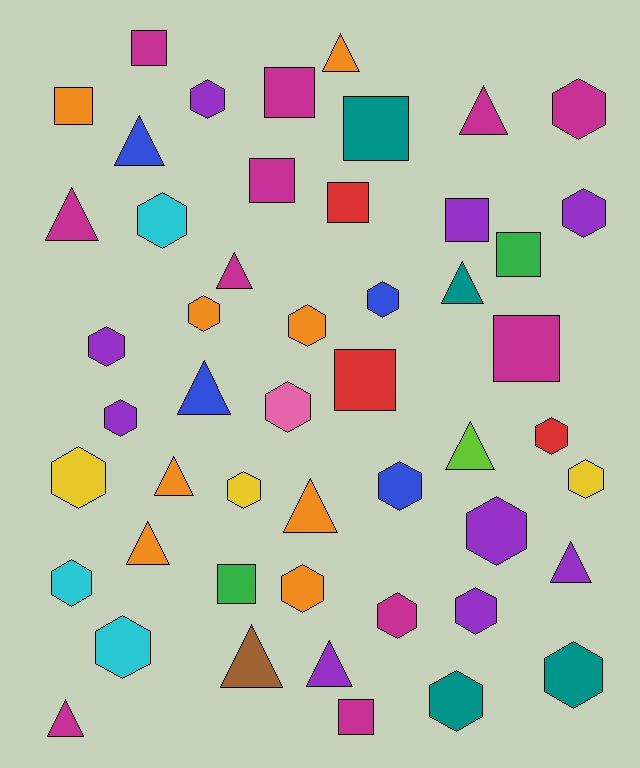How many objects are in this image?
There are 50 objects.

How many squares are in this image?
There are 12 squares.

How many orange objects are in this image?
There are 8 orange objects.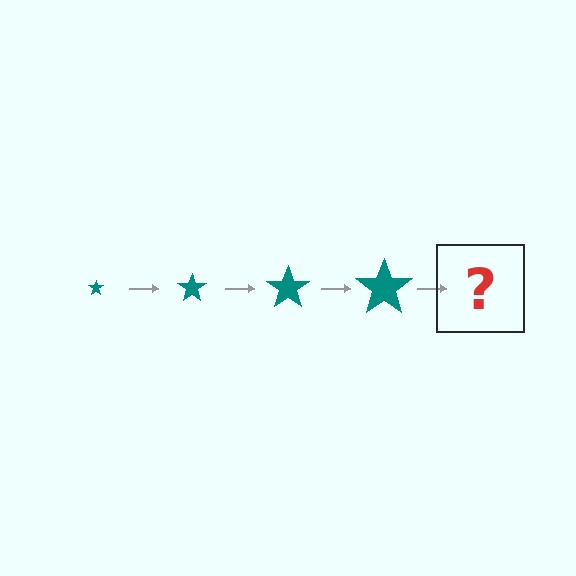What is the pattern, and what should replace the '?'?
The pattern is that the star gets progressively larger each step. The '?' should be a teal star, larger than the previous one.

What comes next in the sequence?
The next element should be a teal star, larger than the previous one.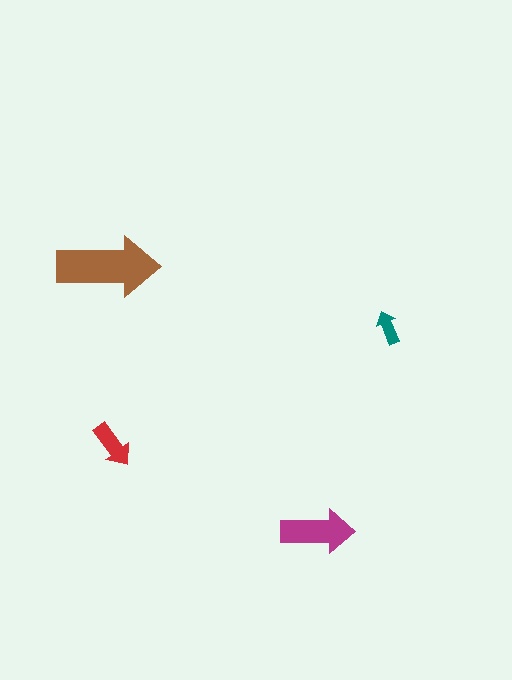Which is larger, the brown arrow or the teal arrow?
The brown one.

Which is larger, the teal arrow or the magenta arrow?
The magenta one.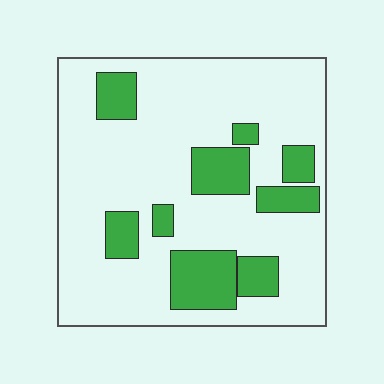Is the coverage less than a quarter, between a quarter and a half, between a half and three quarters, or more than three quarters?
Less than a quarter.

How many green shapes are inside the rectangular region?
9.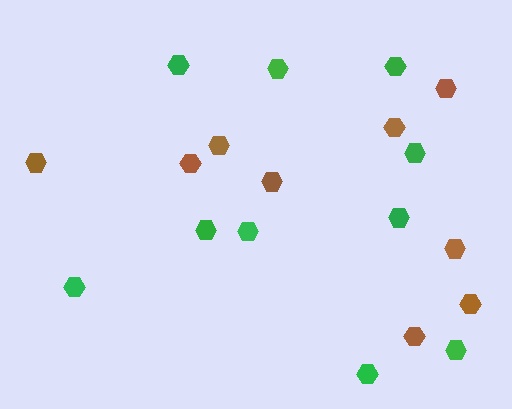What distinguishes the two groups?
There are 2 groups: one group of green hexagons (10) and one group of brown hexagons (9).